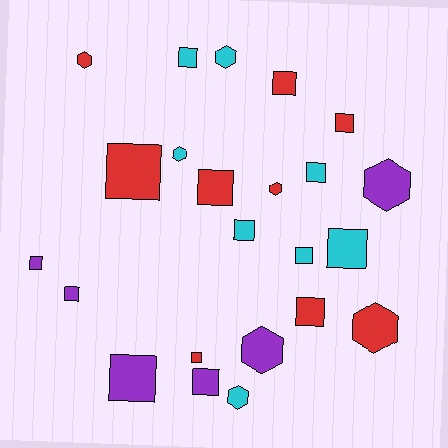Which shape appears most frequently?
Square, with 15 objects.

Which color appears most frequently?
Red, with 9 objects.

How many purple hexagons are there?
There are 2 purple hexagons.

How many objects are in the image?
There are 23 objects.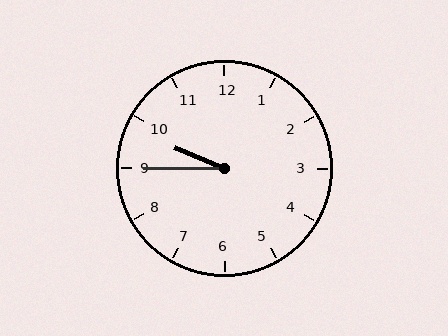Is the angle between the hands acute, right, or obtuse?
It is acute.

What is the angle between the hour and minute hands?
Approximately 22 degrees.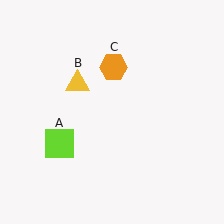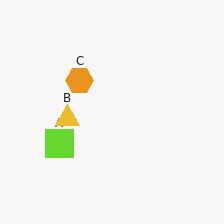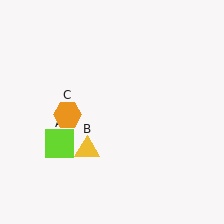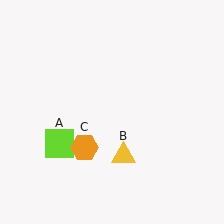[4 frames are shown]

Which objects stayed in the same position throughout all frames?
Lime square (object A) remained stationary.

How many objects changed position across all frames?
2 objects changed position: yellow triangle (object B), orange hexagon (object C).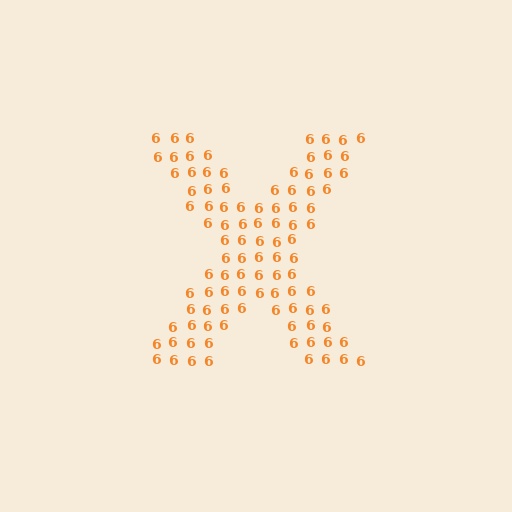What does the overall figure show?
The overall figure shows the letter X.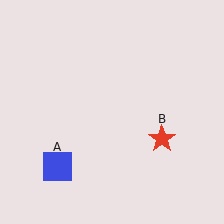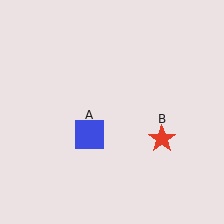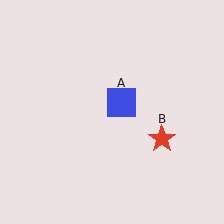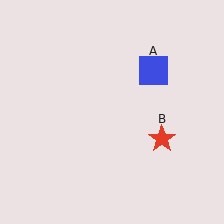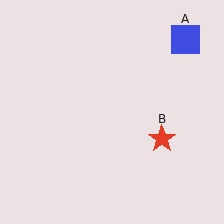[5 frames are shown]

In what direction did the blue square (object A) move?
The blue square (object A) moved up and to the right.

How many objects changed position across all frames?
1 object changed position: blue square (object A).